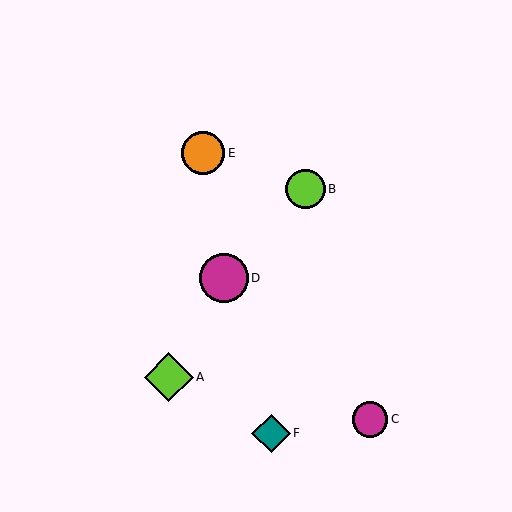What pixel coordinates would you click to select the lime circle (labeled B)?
Click at (305, 189) to select the lime circle B.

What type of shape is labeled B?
Shape B is a lime circle.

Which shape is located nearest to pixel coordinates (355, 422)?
The magenta circle (labeled C) at (370, 419) is nearest to that location.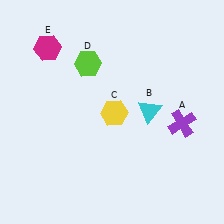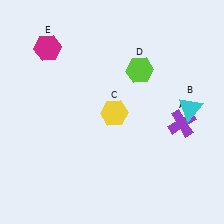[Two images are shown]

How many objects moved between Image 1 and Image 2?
2 objects moved between the two images.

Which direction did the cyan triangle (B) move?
The cyan triangle (B) moved right.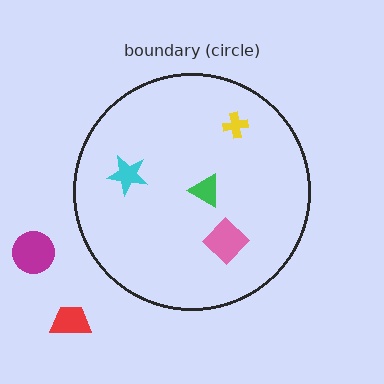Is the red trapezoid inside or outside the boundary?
Outside.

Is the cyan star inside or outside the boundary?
Inside.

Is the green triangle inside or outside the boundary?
Inside.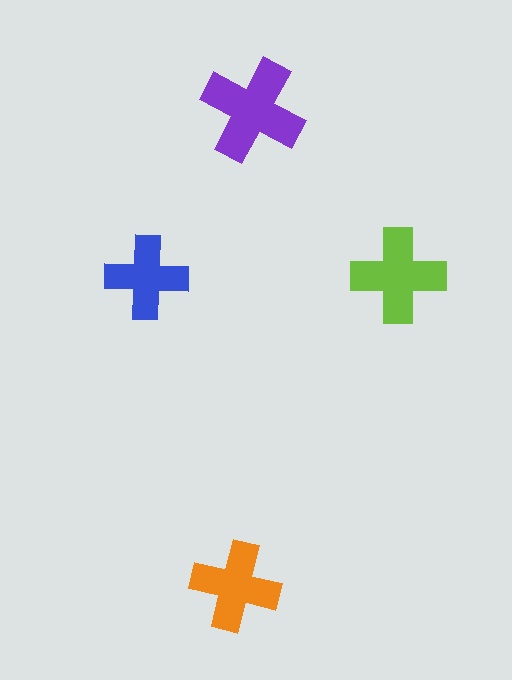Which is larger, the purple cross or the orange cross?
The purple one.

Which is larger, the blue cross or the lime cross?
The lime one.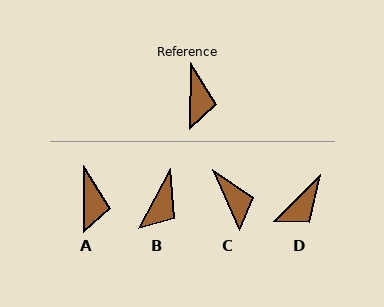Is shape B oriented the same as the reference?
No, it is off by about 27 degrees.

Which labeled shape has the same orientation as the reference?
A.